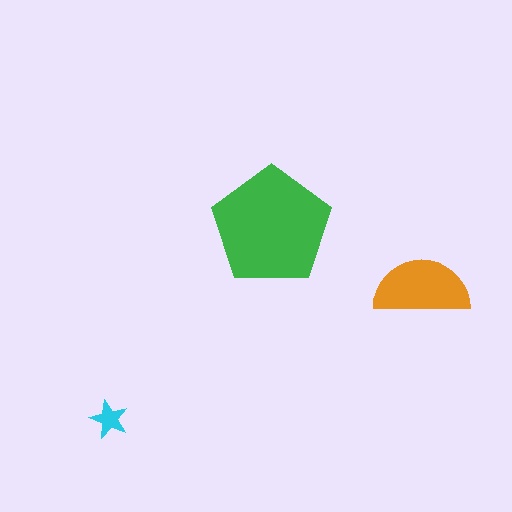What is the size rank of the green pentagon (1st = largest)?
1st.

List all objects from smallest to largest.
The cyan star, the orange semicircle, the green pentagon.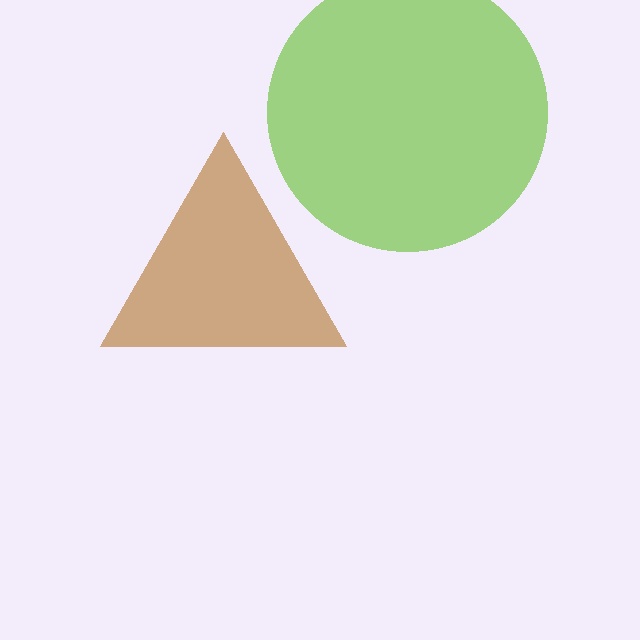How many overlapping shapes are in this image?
There are 2 overlapping shapes in the image.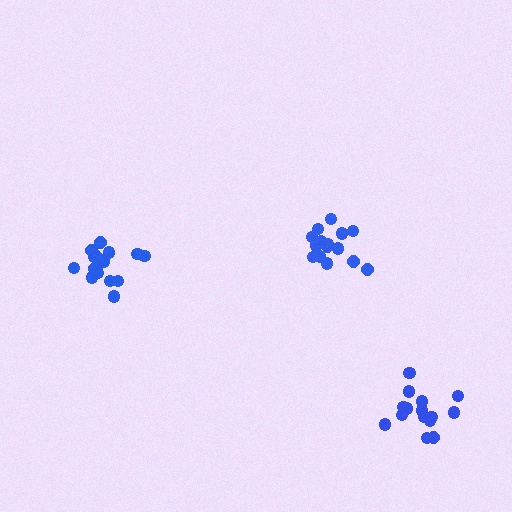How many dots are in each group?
Group 1: 15 dots, Group 2: 16 dots, Group 3: 17 dots (48 total).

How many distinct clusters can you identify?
There are 3 distinct clusters.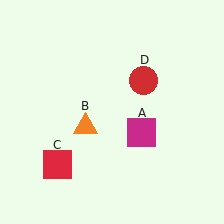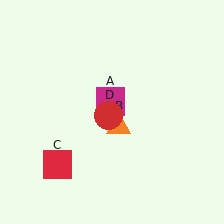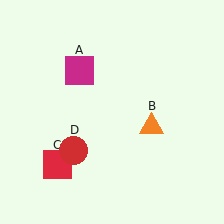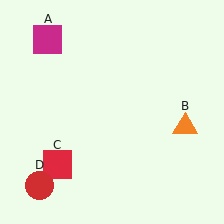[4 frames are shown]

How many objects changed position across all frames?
3 objects changed position: magenta square (object A), orange triangle (object B), red circle (object D).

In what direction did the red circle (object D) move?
The red circle (object D) moved down and to the left.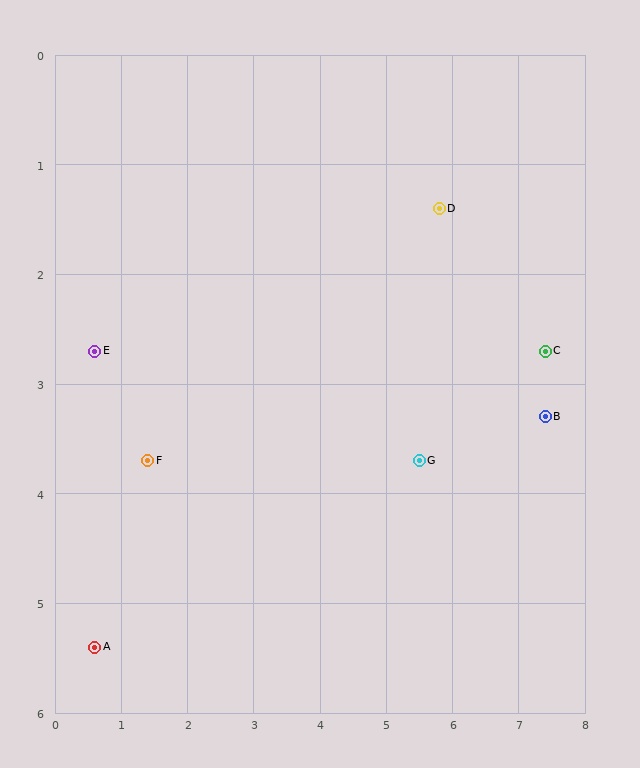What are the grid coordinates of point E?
Point E is at approximately (0.6, 2.7).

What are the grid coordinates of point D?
Point D is at approximately (5.8, 1.4).